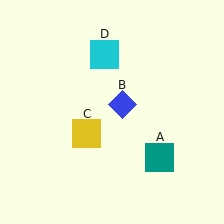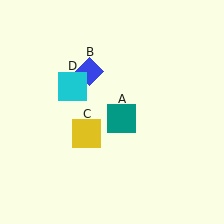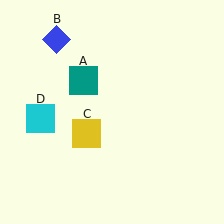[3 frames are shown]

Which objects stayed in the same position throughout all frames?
Yellow square (object C) remained stationary.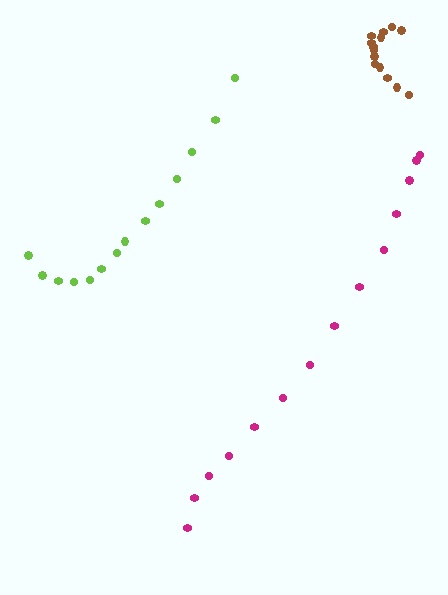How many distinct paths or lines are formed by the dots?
There are 3 distinct paths.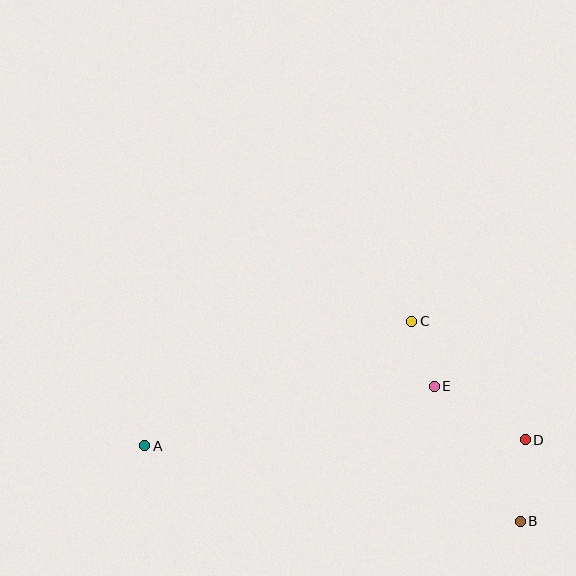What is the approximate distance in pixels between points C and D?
The distance between C and D is approximately 164 pixels.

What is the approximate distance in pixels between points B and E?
The distance between B and E is approximately 160 pixels.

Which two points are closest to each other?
Points C and E are closest to each other.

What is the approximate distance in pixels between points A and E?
The distance between A and E is approximately 295 pixels.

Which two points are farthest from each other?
Points A and B are farthest from each other.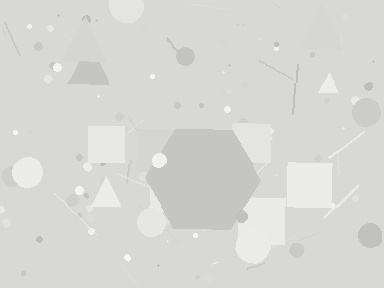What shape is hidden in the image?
A hexagon is hidden in the image.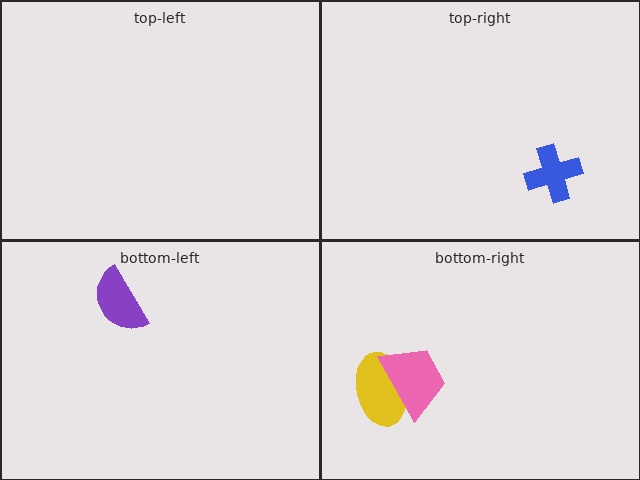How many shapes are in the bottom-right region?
2.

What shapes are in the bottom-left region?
The purple semicircle.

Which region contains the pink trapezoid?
The bottom-right region.